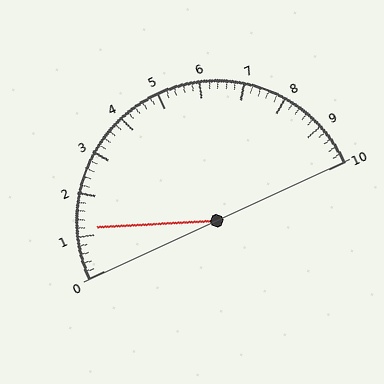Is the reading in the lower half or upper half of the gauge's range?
The reading is in the lower half of the range (0 to 10).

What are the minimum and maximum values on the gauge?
The gauge ranges from 0 to 10.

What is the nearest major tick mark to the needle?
The nearest major tick mark is 1.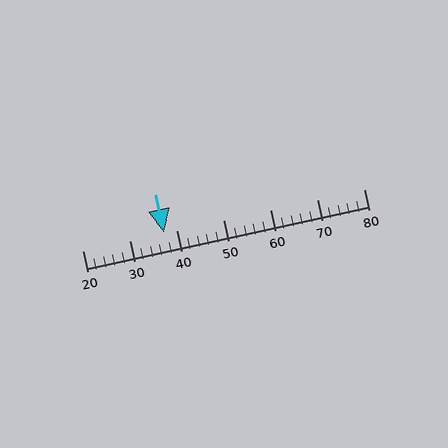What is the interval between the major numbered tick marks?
The major tick marks are spaced 10 units apart.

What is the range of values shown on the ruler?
The ruler shows values from 20 to 80.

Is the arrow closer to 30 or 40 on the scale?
The arrow is closer to 40.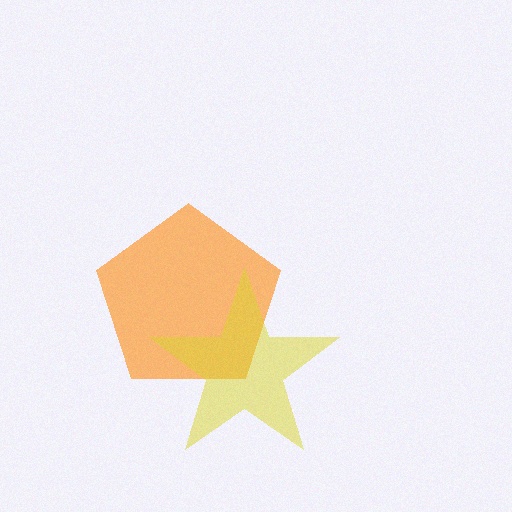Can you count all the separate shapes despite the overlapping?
Yes, there are 2 separate shapes.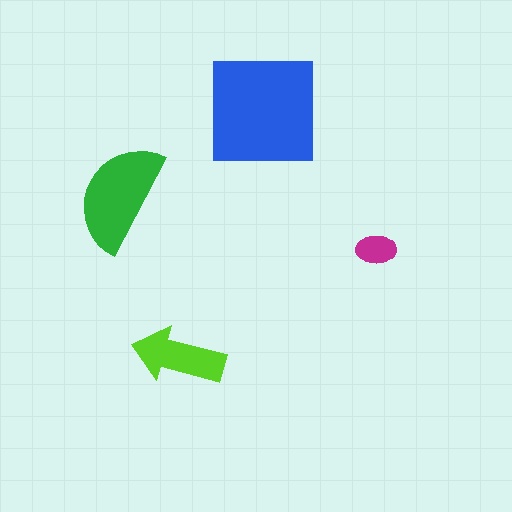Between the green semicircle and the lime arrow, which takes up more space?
The green semicircle.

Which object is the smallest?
The magenta ellipse.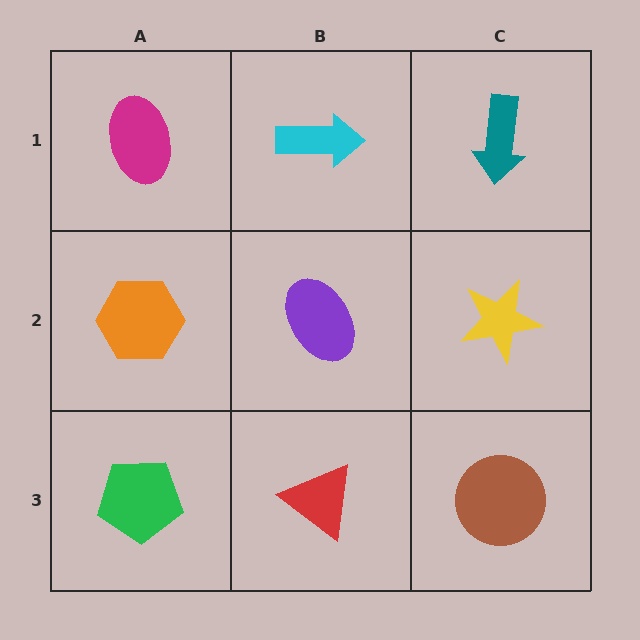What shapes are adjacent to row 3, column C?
A yellow star (row 2, column C), a red triangle (row 3, column B).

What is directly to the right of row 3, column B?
A brown circle.